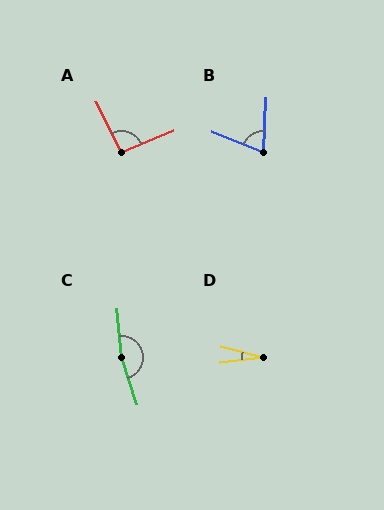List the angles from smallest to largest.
D (21°), B (70°), A (94°), C (168°).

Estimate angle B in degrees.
Approximately 70 degrees.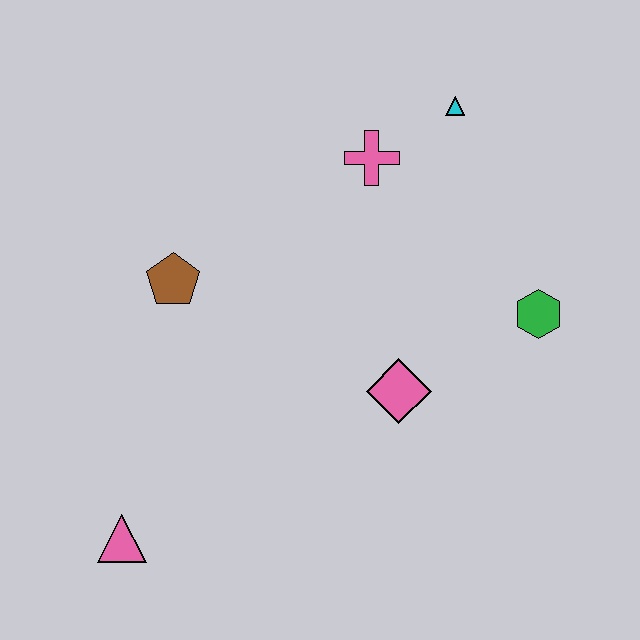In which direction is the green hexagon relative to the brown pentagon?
The green hexagon is to the right of the brown pentagon.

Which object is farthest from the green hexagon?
The pink triangle is farthest from the green hexagon.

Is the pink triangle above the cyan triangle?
No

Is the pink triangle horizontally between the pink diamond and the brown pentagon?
No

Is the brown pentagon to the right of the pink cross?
No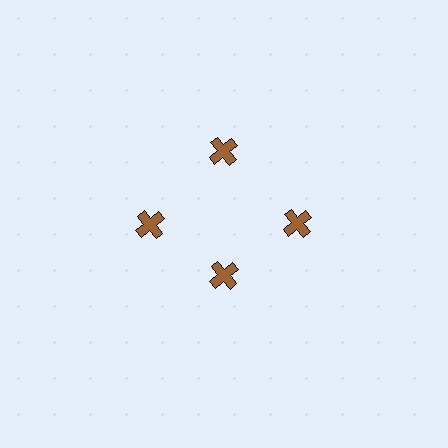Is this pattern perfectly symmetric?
No. The 4 brown crosses are arranged in a ring, but one element near the 6 o'clock position is pulled inward toward the center, breaking the 4-fold rotational symmetry.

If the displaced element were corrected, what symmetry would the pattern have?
It would have 4-fold rotational symmetry — the pattern would map onto itself every 90 degrees.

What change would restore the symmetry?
The symmetry would be restored by moving it outward, back onto the ring so that all 4 crosses sit at equal angles and equal distance from the center.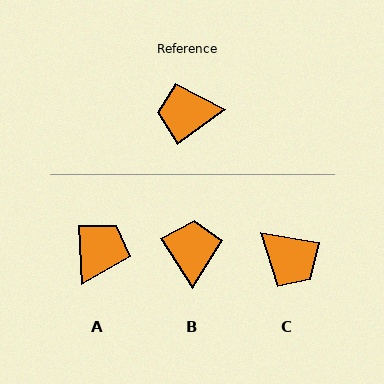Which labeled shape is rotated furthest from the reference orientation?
C, about 135 degrees away.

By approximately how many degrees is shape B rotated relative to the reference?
Approximately 94 degrees clockwise.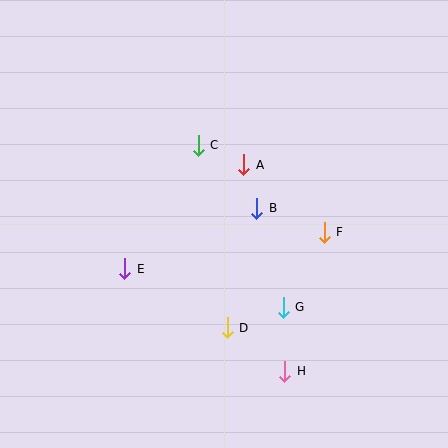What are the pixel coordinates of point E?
Point E is at (125, 269).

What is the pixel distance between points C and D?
The distance between C and D is 185 pixels.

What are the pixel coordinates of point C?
Point C is at (198, 145).